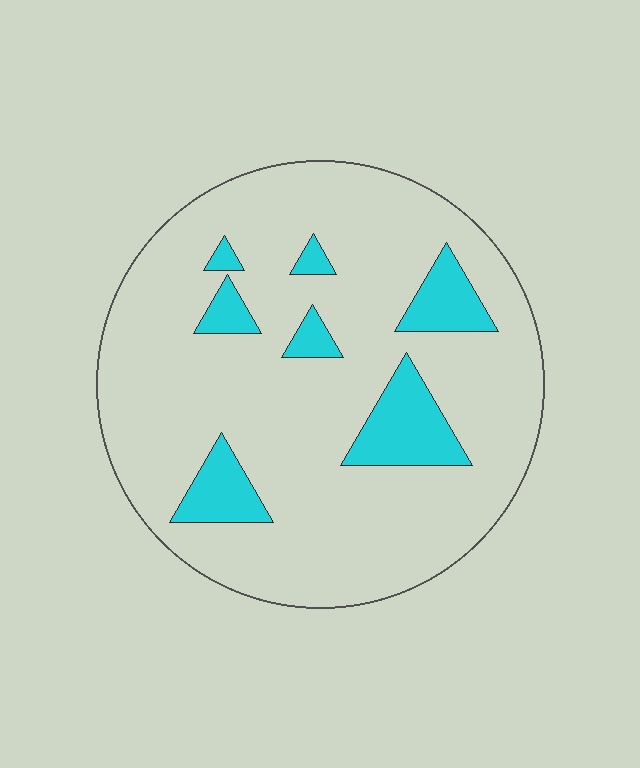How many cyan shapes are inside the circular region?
7.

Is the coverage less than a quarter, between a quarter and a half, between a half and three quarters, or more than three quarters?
Less than a quarter.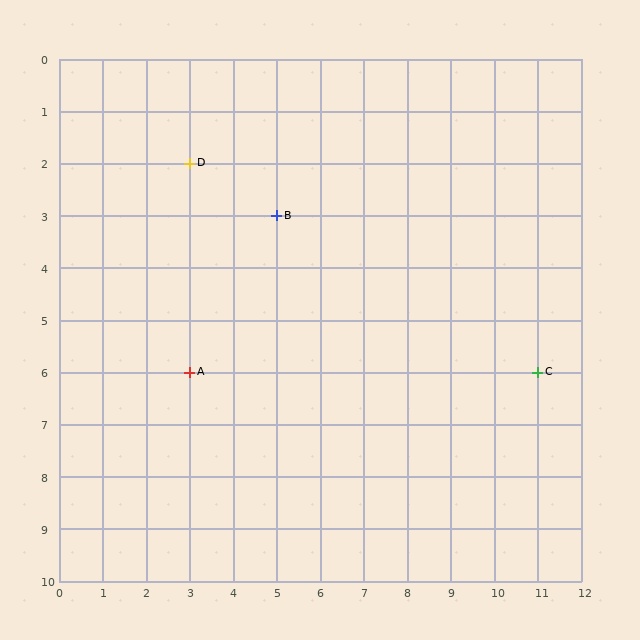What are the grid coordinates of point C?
Point C is at grid coordinates (11, 6).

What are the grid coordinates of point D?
Point D is at grid coordinates (3, 2).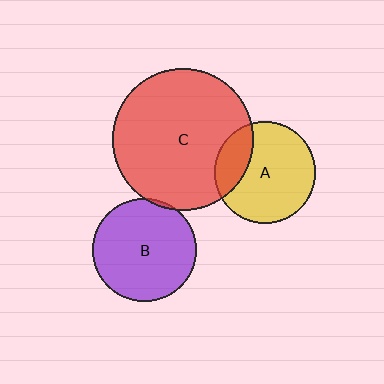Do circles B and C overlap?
Yes.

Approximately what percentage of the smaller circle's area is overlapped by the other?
Approximately 5%.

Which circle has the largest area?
Circle C (red).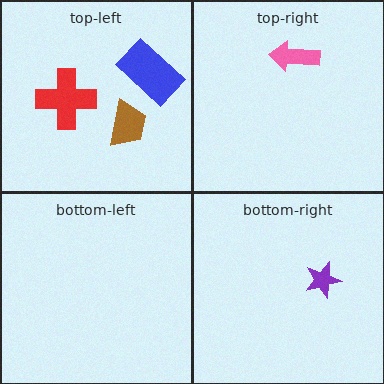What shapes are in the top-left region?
The brown trapezoid, the blue rectangle, the red cross.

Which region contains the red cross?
The top-left region.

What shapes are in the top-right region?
The pink arrow.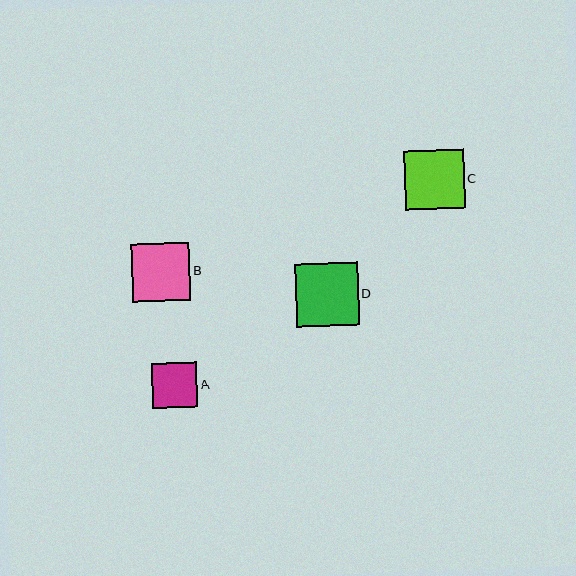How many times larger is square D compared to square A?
Square D is approximately 1.4 times the size of square A.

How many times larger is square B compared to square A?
Square B is approximately 1.3 times the size of square A.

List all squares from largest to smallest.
From largest to smallest: D, C, B, A.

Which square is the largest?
Square D is the largest with a size of approximately 63 pixels.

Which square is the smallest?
Square A is the smallest with a size of approximately 45 pixels.